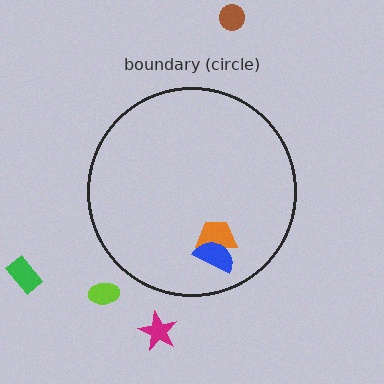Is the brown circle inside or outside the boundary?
Outside.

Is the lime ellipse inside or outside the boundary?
Outside.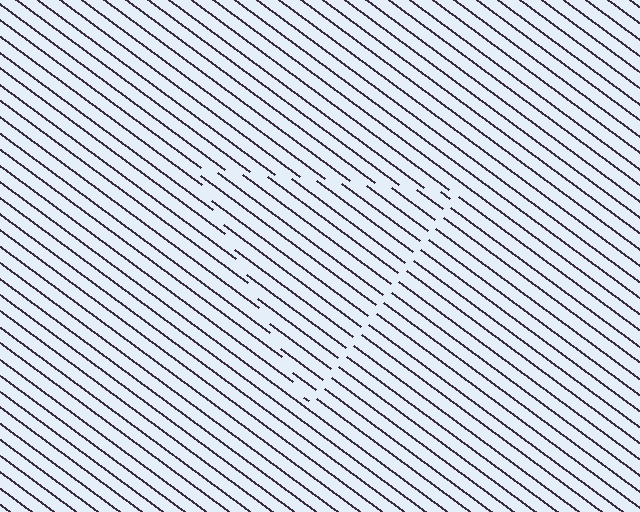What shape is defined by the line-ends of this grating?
An illusory triangle. The interior of the shape contains the same grating, shifted by half a period — the contour is defined by the phase discontinuity where line-ends from the inner and outer gratings abut.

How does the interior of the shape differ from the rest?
The interior of the shape contains the same grating, shifted by half a period — the contour is defined by the phase discontinuity where line-ends from the inner and outer gratings abut.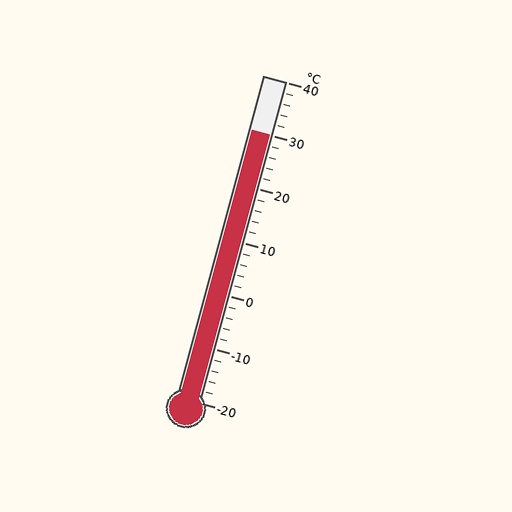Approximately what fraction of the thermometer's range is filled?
The thermometer is filled to approximately 85% of its range.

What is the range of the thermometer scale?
The thermometer scale ranges from -20°C to 40°C.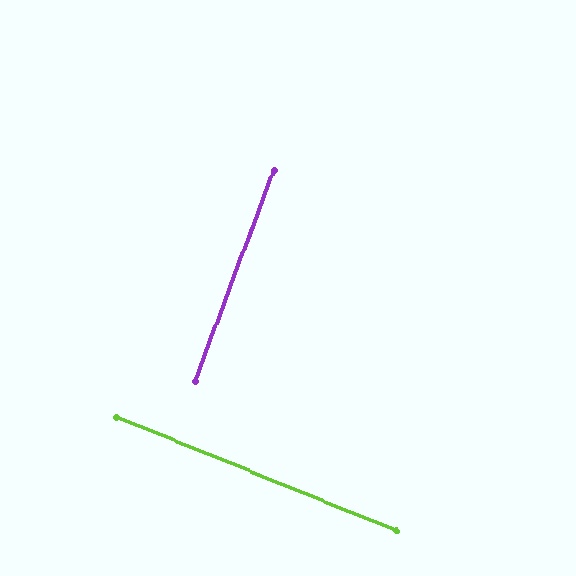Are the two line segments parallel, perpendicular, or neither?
Perpendicular — they meet at approximately 88°.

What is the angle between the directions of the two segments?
Approximately 88 degrees.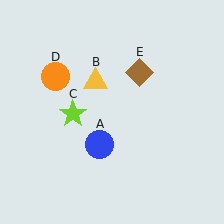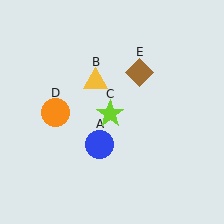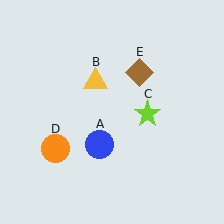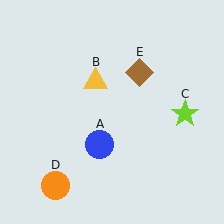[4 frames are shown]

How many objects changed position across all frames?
2 objects changed position: lime star (object C), orange circle (object D).